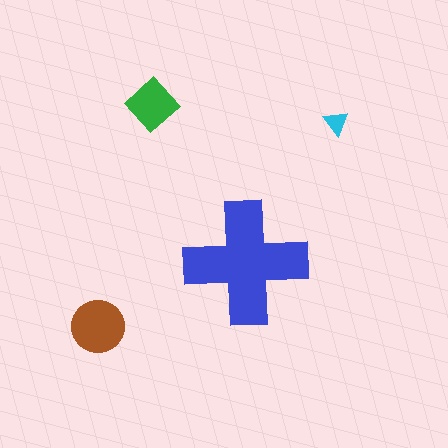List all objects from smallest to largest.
The cyan triangle, the green diamond, the brown circle, the blue cross.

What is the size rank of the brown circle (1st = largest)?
2nd.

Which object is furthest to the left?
The brown circle is leftmost.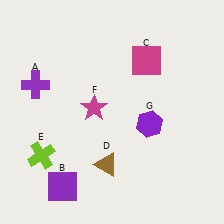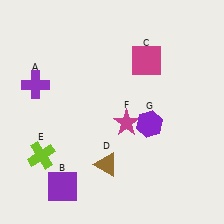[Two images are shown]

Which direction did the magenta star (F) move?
The magenta star (F) moved right.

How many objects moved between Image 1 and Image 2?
1 object moved between the two images.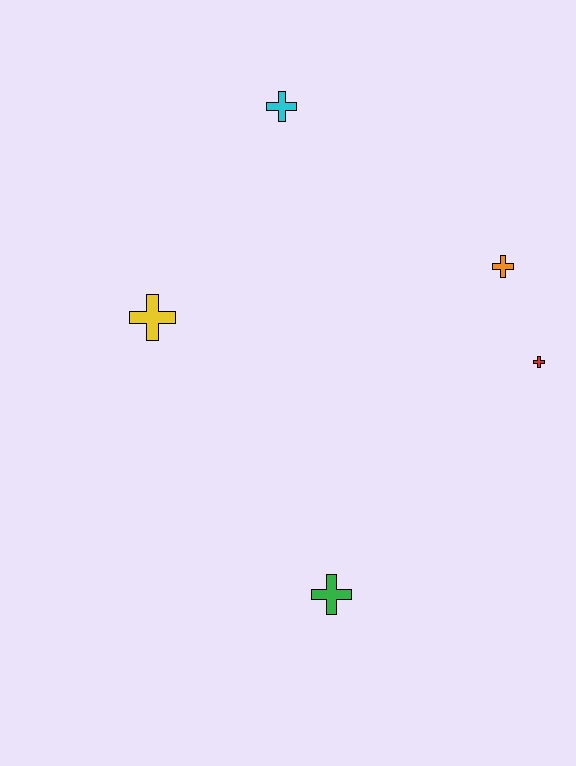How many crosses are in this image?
There are 5 crosses.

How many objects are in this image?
There are 5 objects.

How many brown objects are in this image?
There are no brown objects.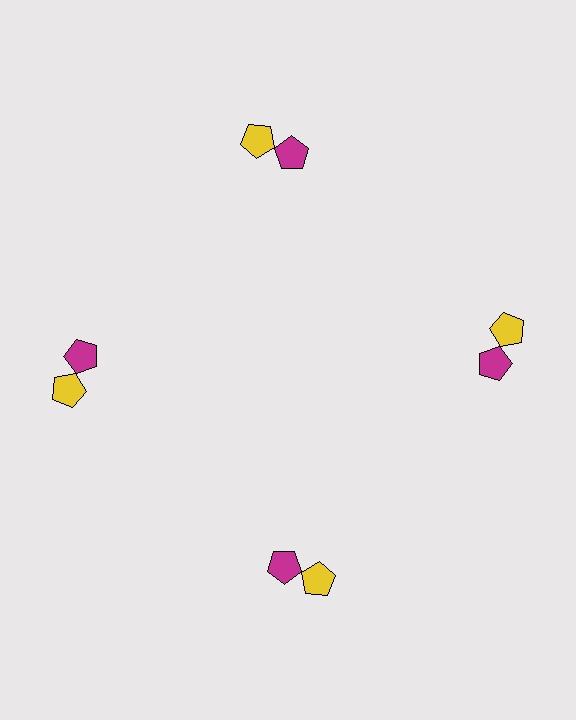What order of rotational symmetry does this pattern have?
This pattern has 4-fold rotational symmetry.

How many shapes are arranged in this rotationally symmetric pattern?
There are 8 shapes, arranged in 4 groups of 2.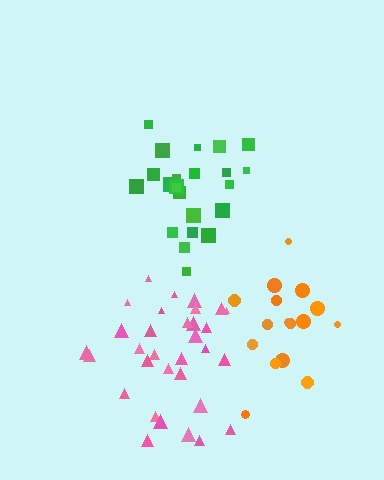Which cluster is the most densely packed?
Orange.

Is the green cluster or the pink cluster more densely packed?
Green.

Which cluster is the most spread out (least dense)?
Pink.